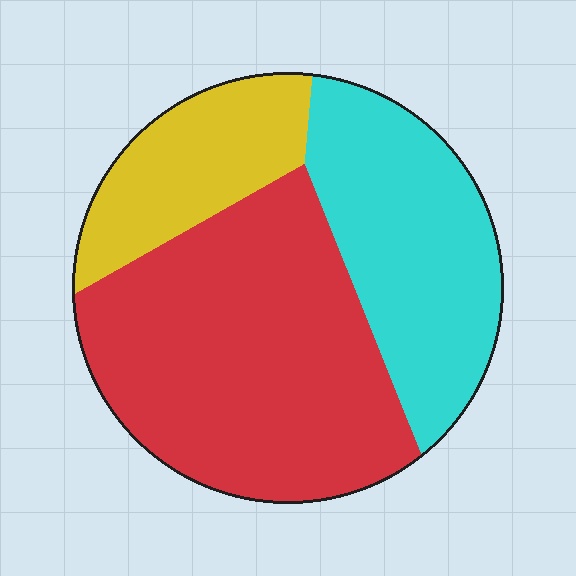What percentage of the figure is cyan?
Cyan covers 31% of the figure.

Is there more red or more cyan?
Red.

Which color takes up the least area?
Yellow, at roughly 20%.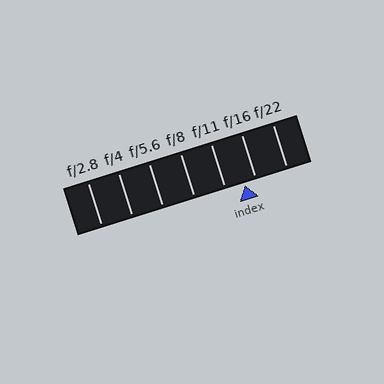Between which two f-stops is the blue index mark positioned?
The index mark is between f/11 and f/16.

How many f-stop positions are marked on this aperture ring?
There are 7 f-stop positions marked.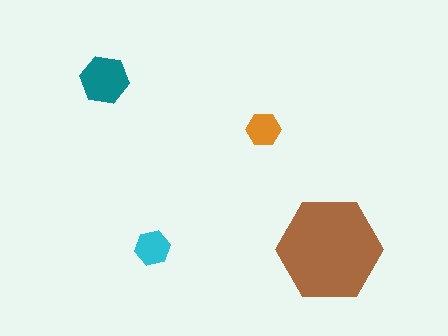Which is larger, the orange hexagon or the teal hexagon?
The teal one.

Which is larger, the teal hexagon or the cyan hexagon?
The teal one.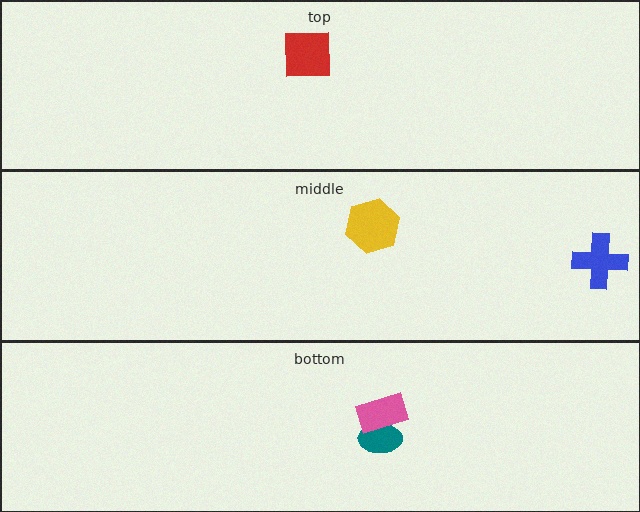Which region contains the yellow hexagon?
The middle region.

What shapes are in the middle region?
The yellow hexagon, the blue cross.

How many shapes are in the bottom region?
2.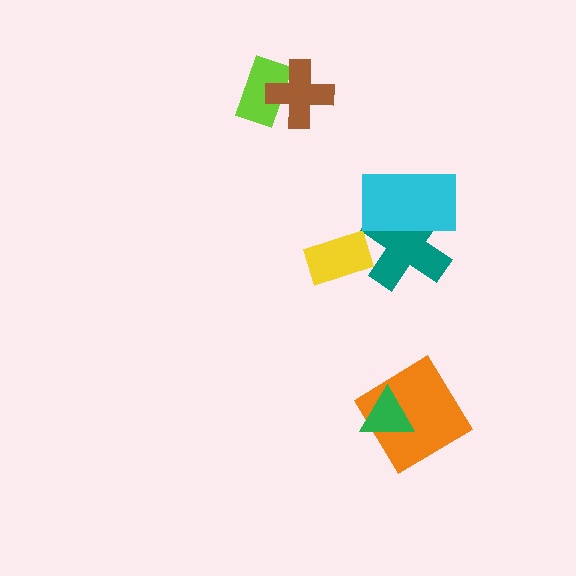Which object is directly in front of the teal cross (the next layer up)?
The yellow rectangle is directly in front of the teal cross.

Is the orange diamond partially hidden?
Yes, it is partially covered by another shape.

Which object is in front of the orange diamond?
The green triangle is in front of the orange diamond.